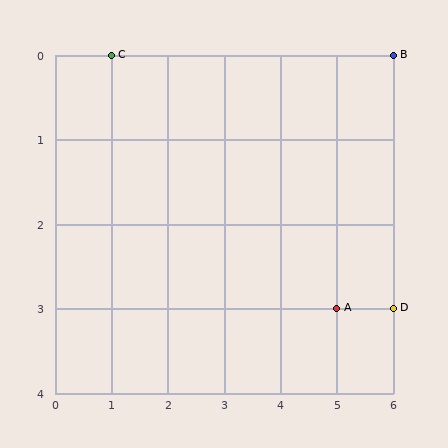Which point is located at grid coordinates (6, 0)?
Point B is at (6, 0).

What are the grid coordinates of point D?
Point D is at grid coordinates (6, 3).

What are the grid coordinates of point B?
Point B is at grid coordinates (6, 0).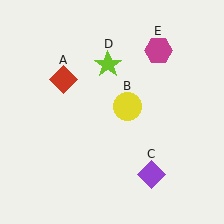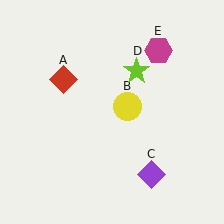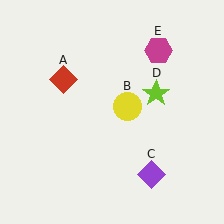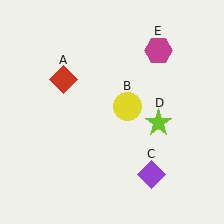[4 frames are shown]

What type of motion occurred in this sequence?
The lime star (object D) rotated clockwise around the center of the scene.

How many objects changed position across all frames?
1 object changed position: lime star (object D).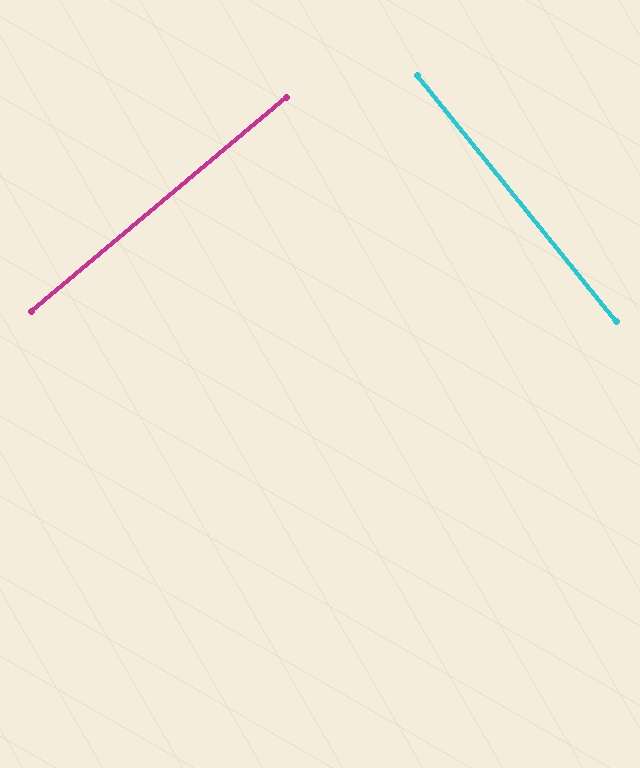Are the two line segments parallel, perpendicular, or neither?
Perpendicular — they meet at approximately 89°.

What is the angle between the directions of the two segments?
Approximately 89 degrees.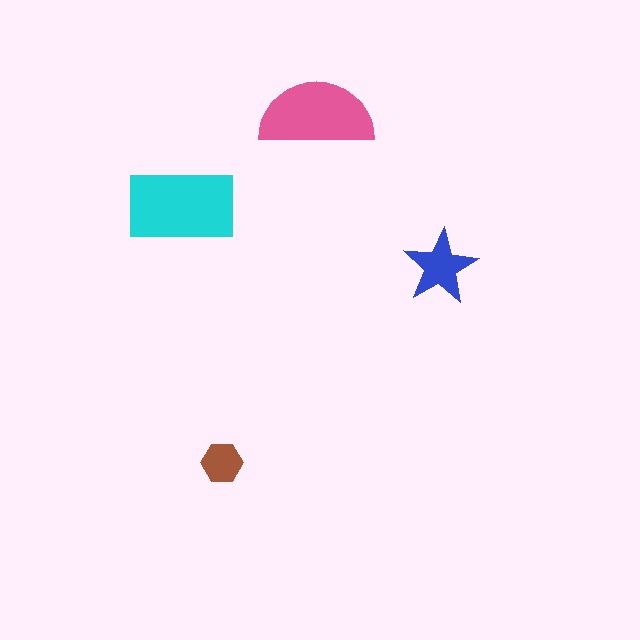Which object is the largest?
The cyan rectangle.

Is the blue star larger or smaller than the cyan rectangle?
Smaller.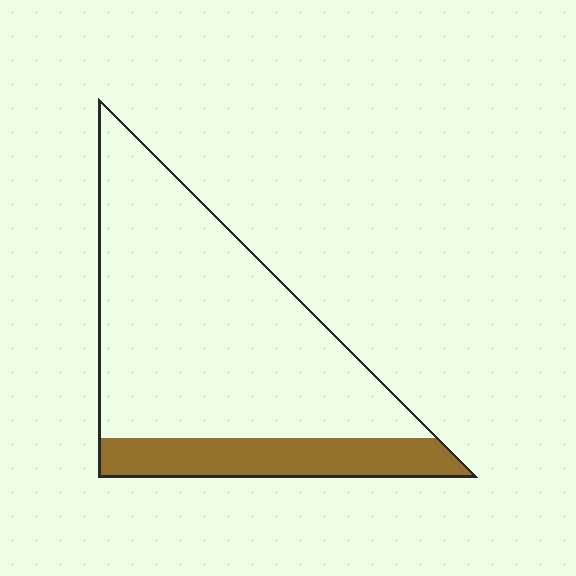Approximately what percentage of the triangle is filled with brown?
Approximately 20%.